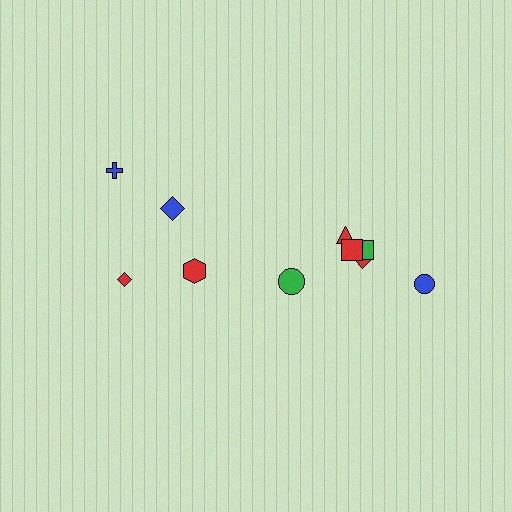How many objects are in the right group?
There are 6 objects.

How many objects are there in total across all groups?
There are 10 objects.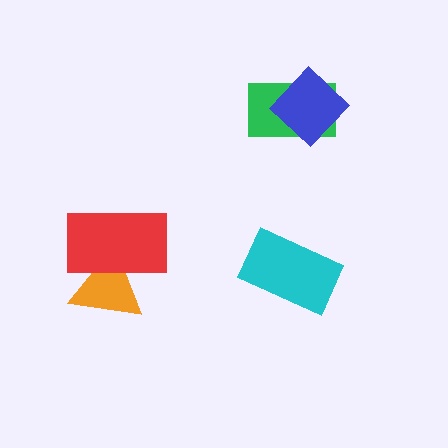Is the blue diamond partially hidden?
No, no other shape covers it.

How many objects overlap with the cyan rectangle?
0 objects overlap with the cyan rectangle.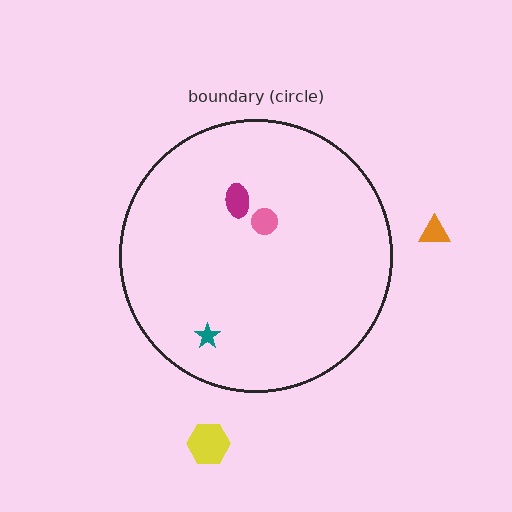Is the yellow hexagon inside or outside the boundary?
Outside.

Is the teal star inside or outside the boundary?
Inside.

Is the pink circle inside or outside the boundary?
Inside.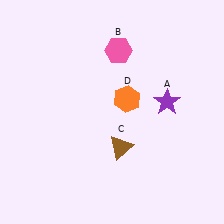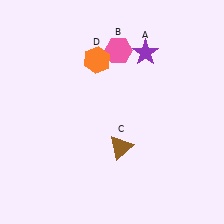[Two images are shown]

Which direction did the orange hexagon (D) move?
The orange hexagon (D) moved up.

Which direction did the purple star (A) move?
The purple star (A) moved up.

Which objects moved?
The objects that moved are: the purple star (A), the orange hexagon (D).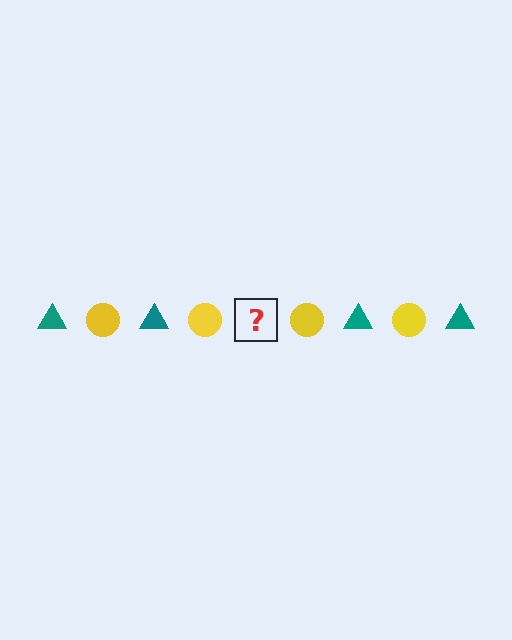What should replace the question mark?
The question mark should be replaced with a teal triangle.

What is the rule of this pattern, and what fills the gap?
The rule is that the pattern alternates between teal triangle and yellow circle. The gap should be filled with a teal triangle.